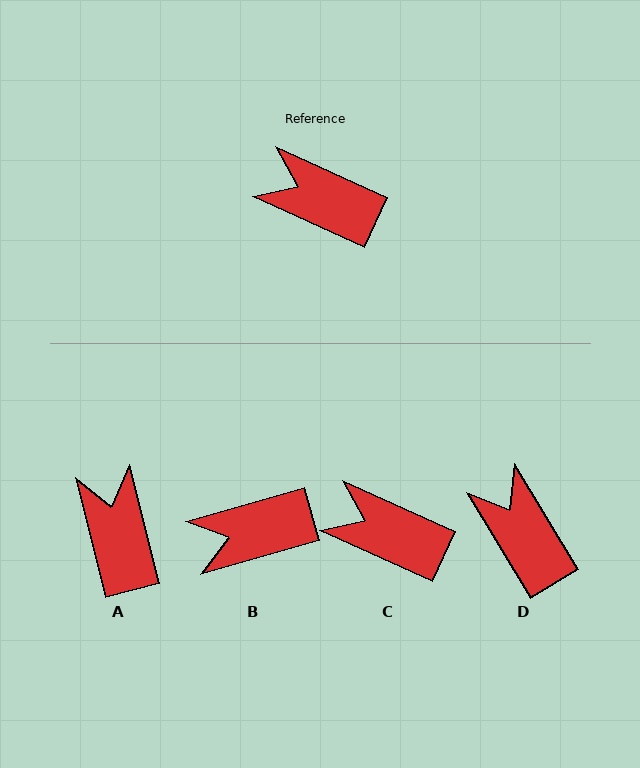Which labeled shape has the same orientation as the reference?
C.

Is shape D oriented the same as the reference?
No, it is off by about 35 degrees.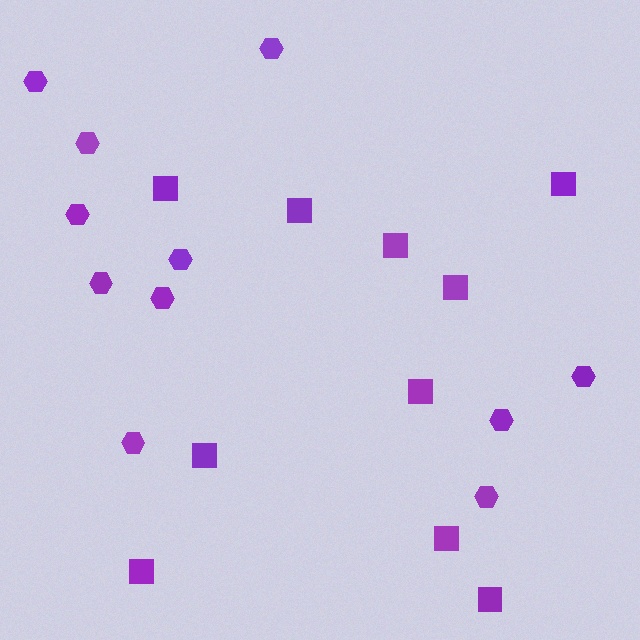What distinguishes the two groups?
There are 2 groups: one group of squares (10) and one group of hexagons (11).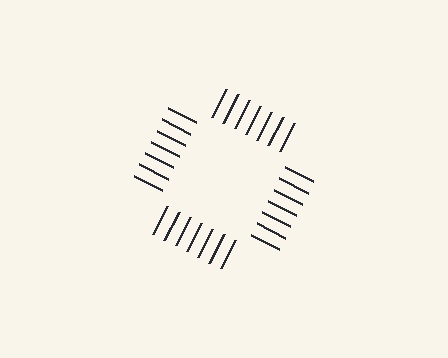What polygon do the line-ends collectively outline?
An illusory square — the line segments terminate on its edges but no continuous stroke is drawn.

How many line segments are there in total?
28 — 7 along each of the 4 edges.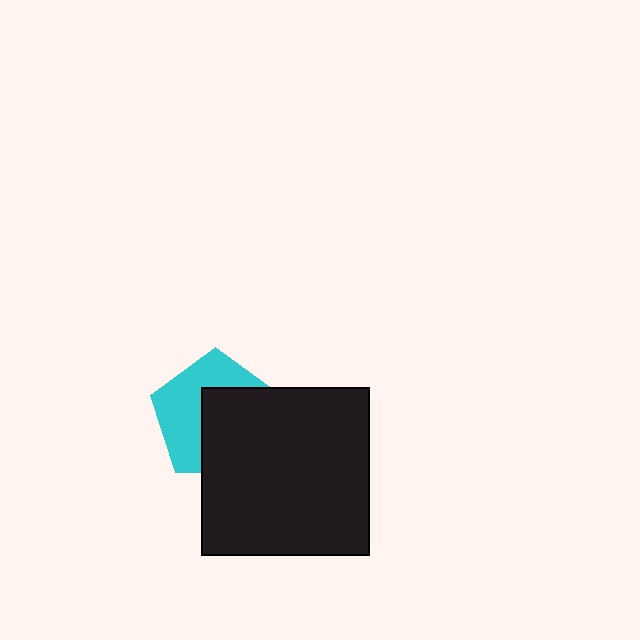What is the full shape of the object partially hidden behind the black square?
The partially hidden object is a cyan pentagon.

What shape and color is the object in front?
The object in front is a black square.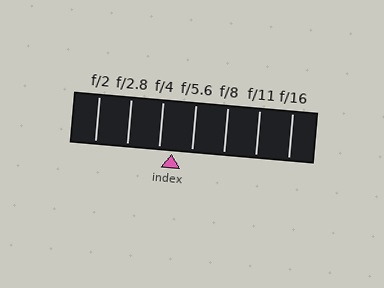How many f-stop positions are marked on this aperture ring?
There are 7 f-stop positions marked.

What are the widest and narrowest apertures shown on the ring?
The widest aperture shown is f/2 and the narrowest is f/16.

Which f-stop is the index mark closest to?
The index mark is closest to f/4.